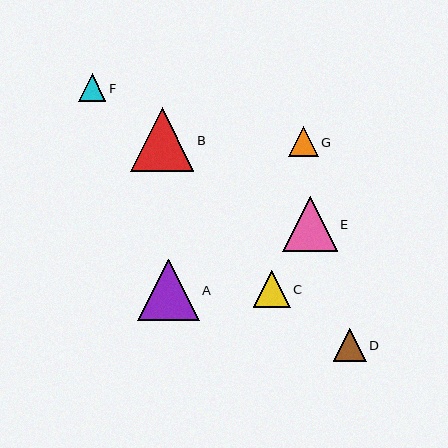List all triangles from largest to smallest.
From largest to smallest: B, A, E, C, D, G, F.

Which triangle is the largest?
Triangle B is the largest with a size of approximately 63 pixels.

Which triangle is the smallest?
Triangle F is the smallest with a size of approximately 28 pixels.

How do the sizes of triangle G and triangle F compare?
Triangle G and triangle F are approximately the same size.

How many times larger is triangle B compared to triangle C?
Triangle B is approximately 1.7 times the size of triangle C.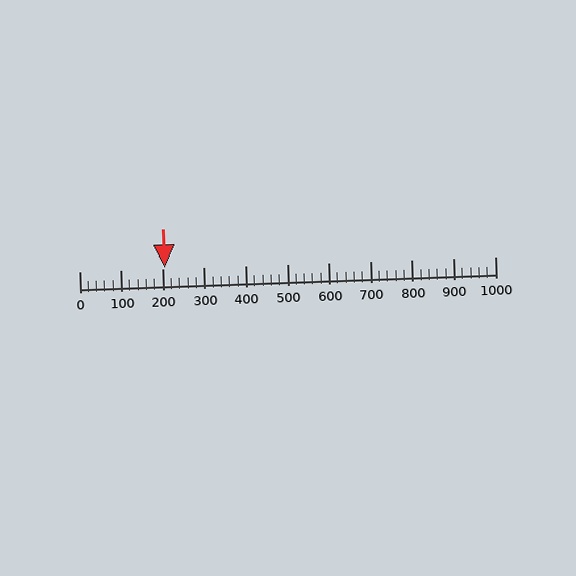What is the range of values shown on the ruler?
The ruler shows values from 0 to 1000.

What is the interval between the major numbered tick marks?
The major tick marks are spaced 100 units apart.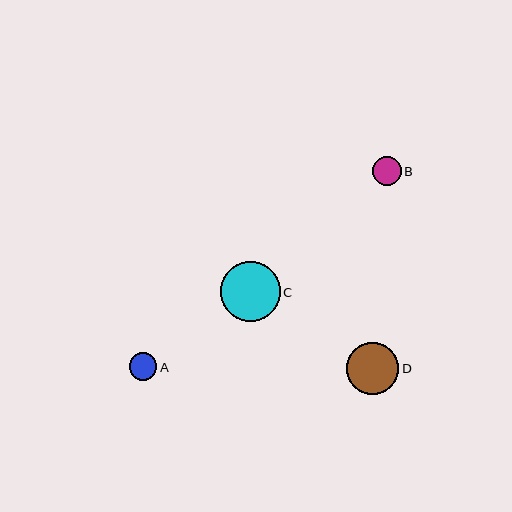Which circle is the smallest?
Circle A is the smallest with a size of approximately 28 pixels.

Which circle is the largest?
Circle C is the largest with a size of approximately 59 pixels.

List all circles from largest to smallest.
From largest to smallest: C, D, B, A.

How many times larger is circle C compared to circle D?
Circle C is approximately 1.1 times the size of circle D.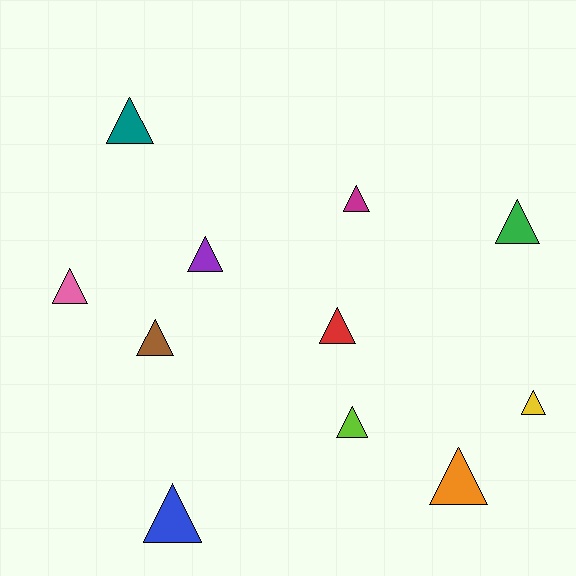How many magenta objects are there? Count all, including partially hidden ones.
There is 1 magenta object.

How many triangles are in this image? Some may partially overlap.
There are 11 triangles.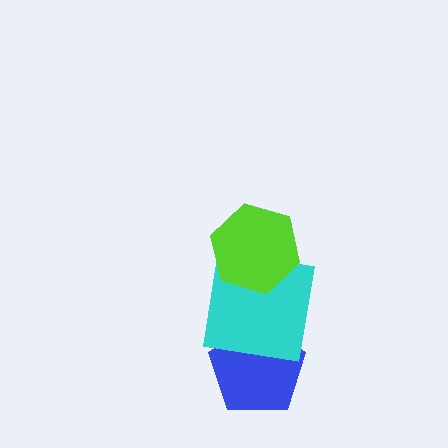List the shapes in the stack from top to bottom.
From top to bottom: the lime hexagon, the cyan square, the blue pentagon.